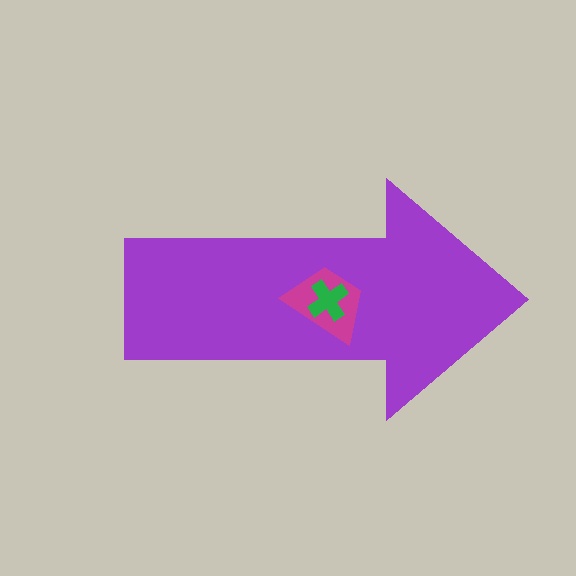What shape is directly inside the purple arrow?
The magenta trapezoid.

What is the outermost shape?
The purple arrow.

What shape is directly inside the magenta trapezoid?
The green cross.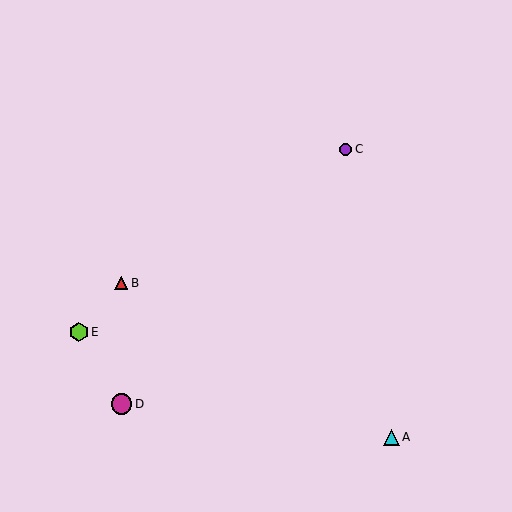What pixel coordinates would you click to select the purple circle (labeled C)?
Click at (346, 149) to select the purple circle C.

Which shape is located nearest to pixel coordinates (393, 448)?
The cyan triangle (labeled A) at (391, 437) is nearest to that location.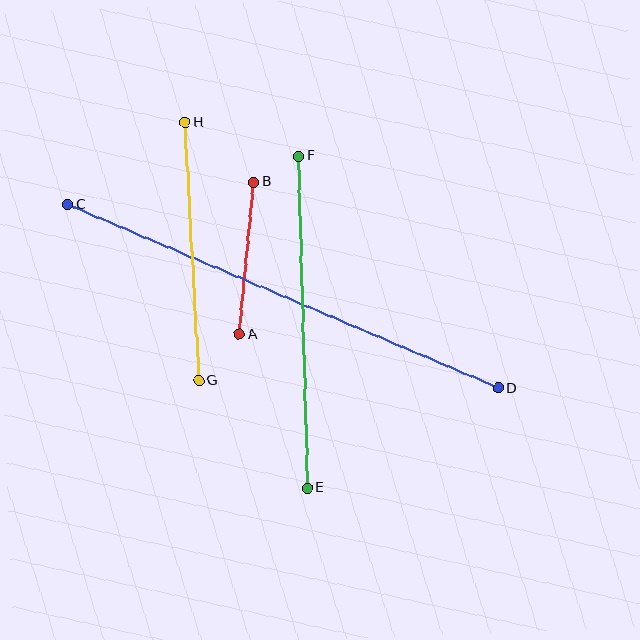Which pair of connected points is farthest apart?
Points C and D are farthest apart.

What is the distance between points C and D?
The distance is approximately 468 pixels.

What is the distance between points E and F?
The distance is approximately 332 pixels.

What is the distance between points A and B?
The distance is approximately 153 pixels.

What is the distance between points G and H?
The distance is approximately 258 pixels.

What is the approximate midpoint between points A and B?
The midpoint is at approximately (246, 258) pixels.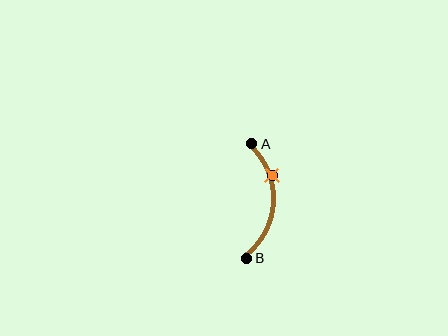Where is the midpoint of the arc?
The arc midpoint is the point on the curve farthest from the straight line joining A and B. It sits to the right of that line.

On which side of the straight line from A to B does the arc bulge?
The arc bulges to the right of the straight line connecting A and B.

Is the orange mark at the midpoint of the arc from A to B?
No. The orange mark lies on the arc but is closer to endpoint A. The arc midpoint would be at the point on the curve equidistant along the arc from both A and B.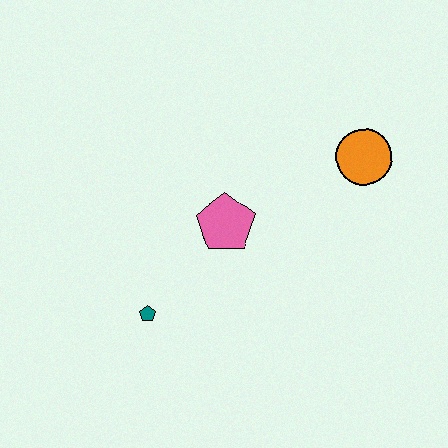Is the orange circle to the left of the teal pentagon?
No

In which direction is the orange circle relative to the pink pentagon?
The orange circle is to the right of the pink pentagon.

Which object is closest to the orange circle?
The pink pentagon is closest to the orange circle.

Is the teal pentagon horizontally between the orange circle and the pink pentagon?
No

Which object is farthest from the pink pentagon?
The orange circle is farthest from the pink pentagon.